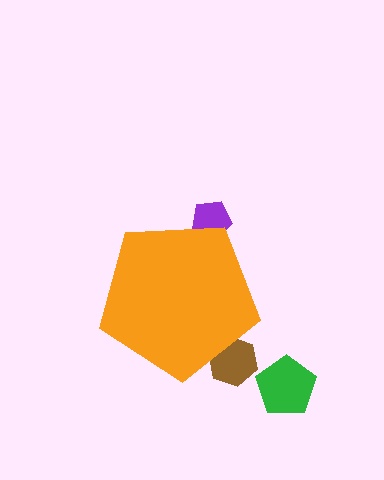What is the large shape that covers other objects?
An orange pentagon.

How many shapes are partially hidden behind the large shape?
2 shapes are partially hidden.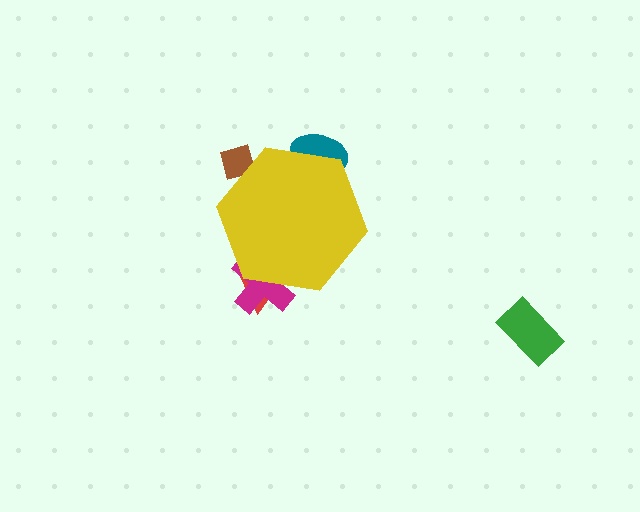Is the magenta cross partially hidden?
Yes, the magenta cross is partially hidden behind the yellow hexagon.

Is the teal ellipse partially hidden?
Yes, the teal ellipse is partially hidden behind the yellow hexagon.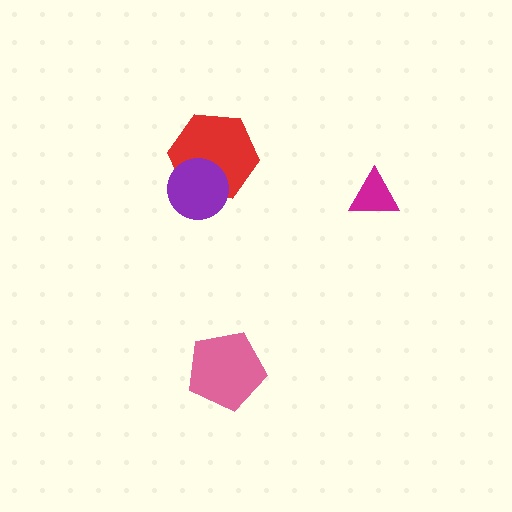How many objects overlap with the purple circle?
1 object overlaps with the purple circle.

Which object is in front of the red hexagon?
The purple circle is in front of the red hexagon.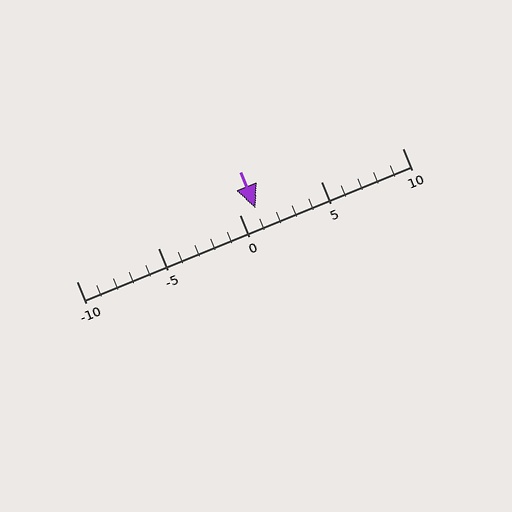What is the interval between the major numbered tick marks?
The major tick marks are spaced 5 units apart.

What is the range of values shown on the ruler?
The ruler shows values from -10 to 10.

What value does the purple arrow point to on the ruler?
The purple arrow points to approximately 1.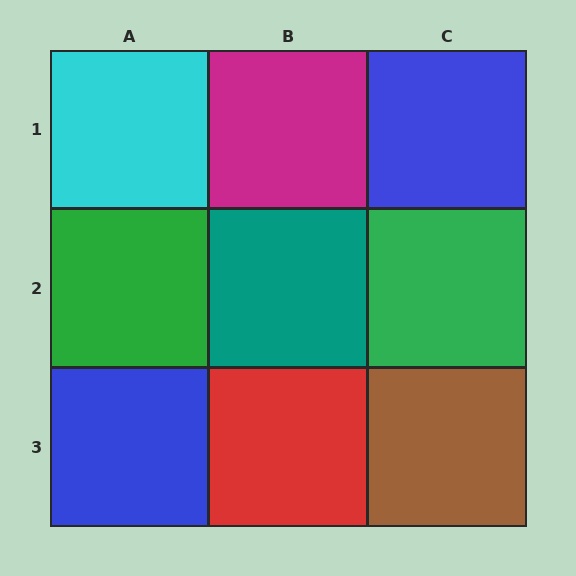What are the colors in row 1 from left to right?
Cyan, magenta, blue.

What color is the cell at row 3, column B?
Red.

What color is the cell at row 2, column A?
Green.